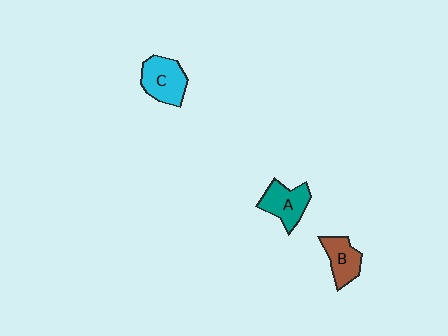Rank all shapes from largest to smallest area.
From largest to smallest: C (cyan), A (teal), B (brown).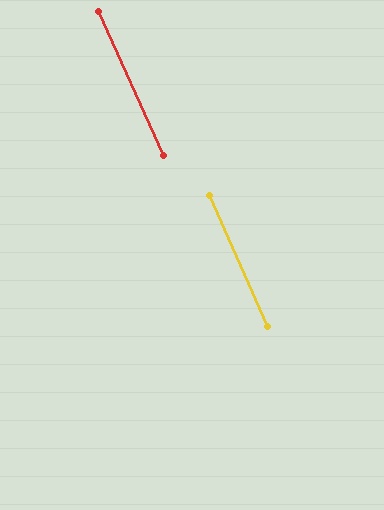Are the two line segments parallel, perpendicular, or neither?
Parallel — their directions differ by only 0.6°.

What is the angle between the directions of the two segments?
Approximately 1 degree.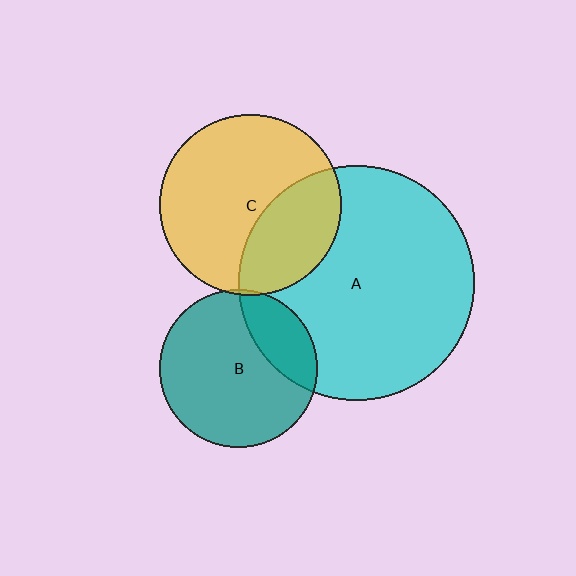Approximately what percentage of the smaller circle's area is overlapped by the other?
Approximately 5%.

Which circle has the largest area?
Circle A (cyan).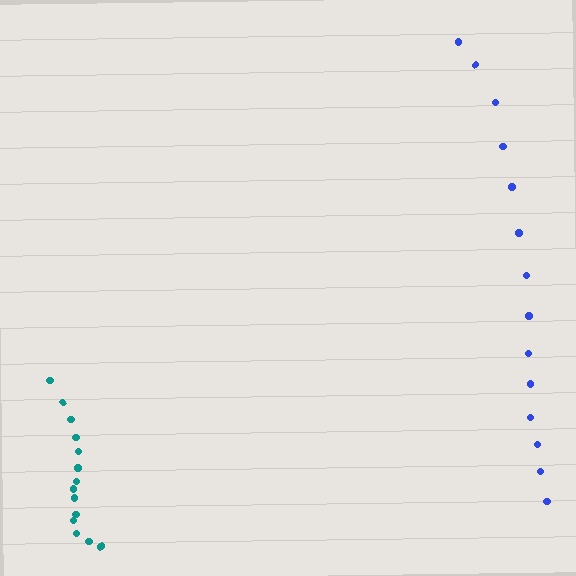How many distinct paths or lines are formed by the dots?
There are 2 distinct paths.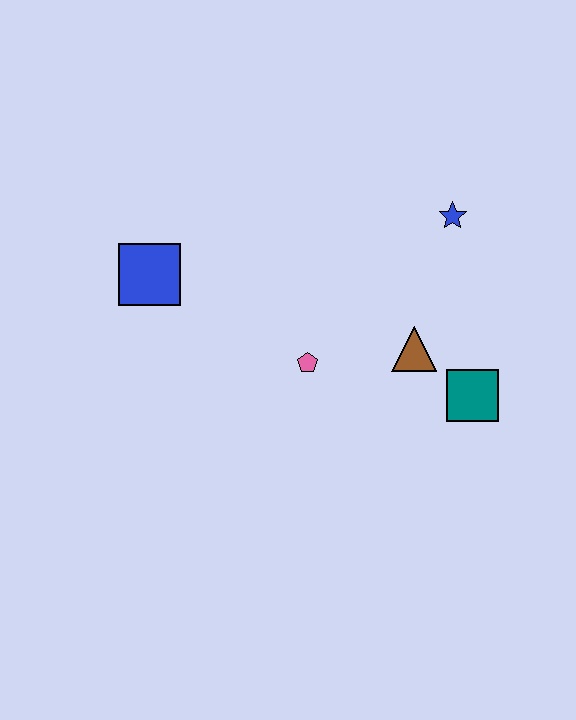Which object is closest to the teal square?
The brown triangle is closest to the teal square.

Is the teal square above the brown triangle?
No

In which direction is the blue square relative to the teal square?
The blue square is to the left of the teal square.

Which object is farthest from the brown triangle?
The blue square is farthest from the brown triangle.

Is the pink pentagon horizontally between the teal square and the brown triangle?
No